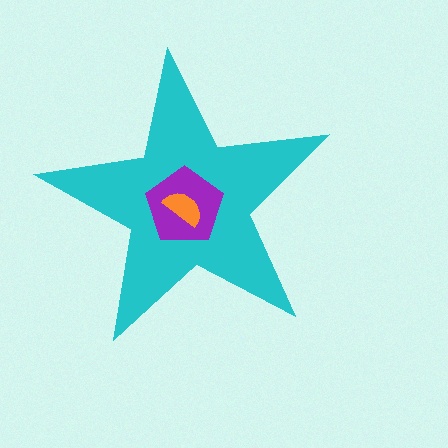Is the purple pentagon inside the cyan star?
Yes.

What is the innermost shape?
The orange semicircle.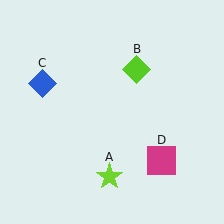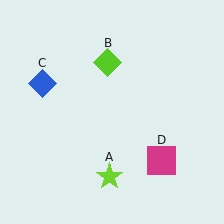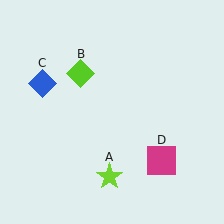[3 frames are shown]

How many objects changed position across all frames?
1 object changed position: lime diamond (object B).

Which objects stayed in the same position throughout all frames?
Lime star (object A) and blue diamond (object C) and magenta square (object D) remained stationary.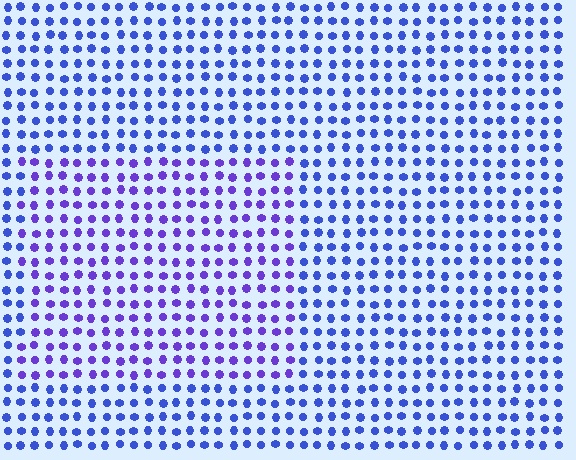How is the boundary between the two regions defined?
The boundary is defined purely by a slight shift in hue (about 30 degrees). Spacing, size, and orientation are identical on both sides.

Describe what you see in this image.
The image is filled with small blue elements in a uniform arrangement. A rectangle-shaped region is visible where the elements are tinted to a slightly different hue, forming a subtle color boundary.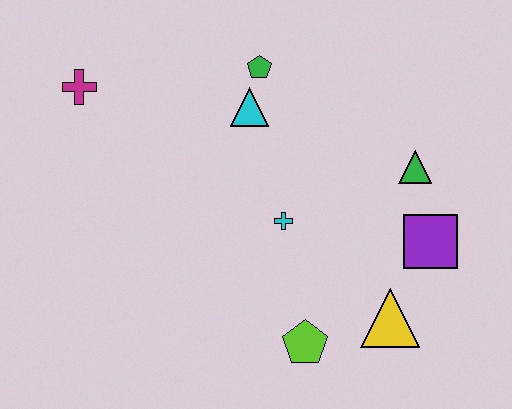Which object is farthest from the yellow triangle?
The magenta cross is farthest from the yellow triangle.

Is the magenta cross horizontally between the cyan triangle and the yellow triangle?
No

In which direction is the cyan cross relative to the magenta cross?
The cyan cross is to the right of the magenta cross.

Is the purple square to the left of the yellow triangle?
No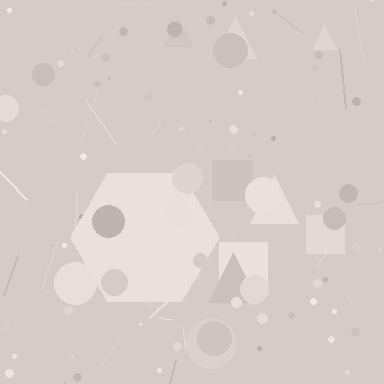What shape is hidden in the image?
A hexagon is hidden in the image.